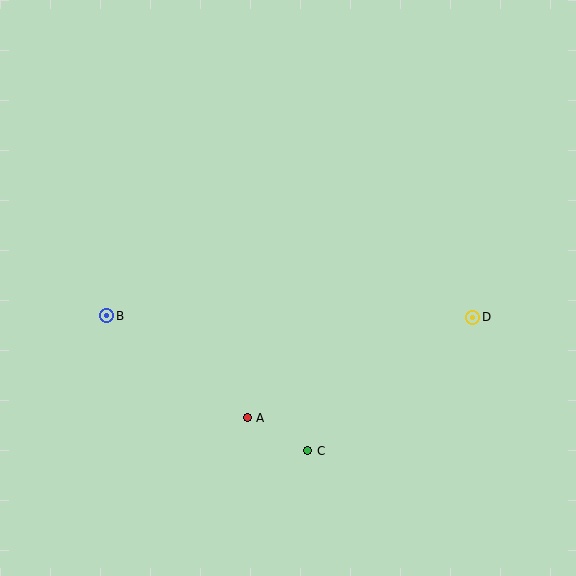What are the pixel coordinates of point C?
Point C is at (308, 451).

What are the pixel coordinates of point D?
Point D is at (473, 317).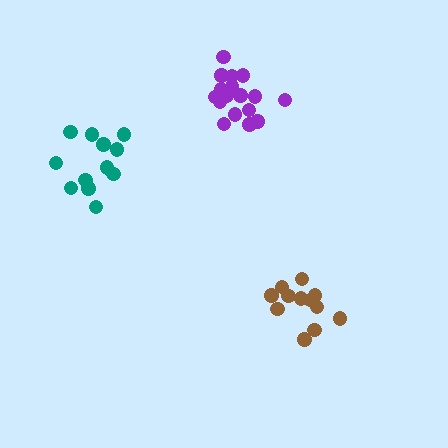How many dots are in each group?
Group 1: 12 dots, Group 2: 17 dots, Group 3: 12 dots (41 total).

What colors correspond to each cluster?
The clusters are colored: brown, purple, teal.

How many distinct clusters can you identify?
There are 3 distinct clusters.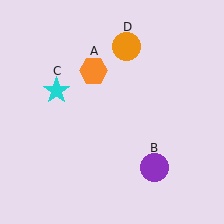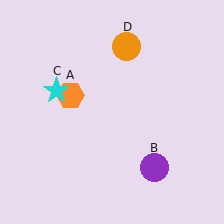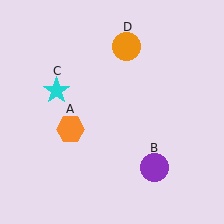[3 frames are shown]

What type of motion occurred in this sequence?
The orange hexagon (object A) rotated counterclockwise around the center of the scene.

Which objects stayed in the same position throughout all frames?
Purple circle (object B) and cyan star (object C) and orange circle (object D) remained stationary.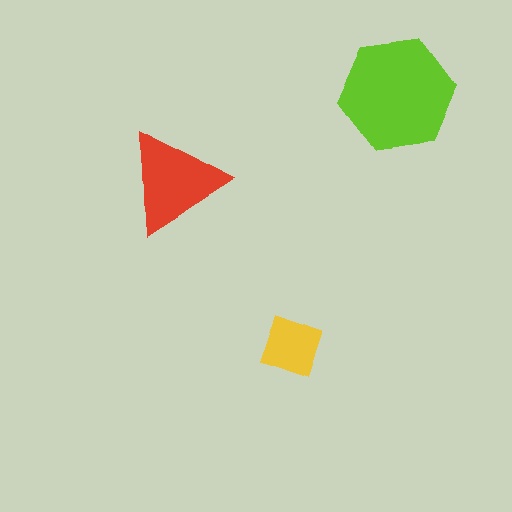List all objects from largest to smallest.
The lime hexagon, the red triangle, the yellow square.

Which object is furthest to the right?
The lime hexagon is rightmost.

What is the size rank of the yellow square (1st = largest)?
3rd.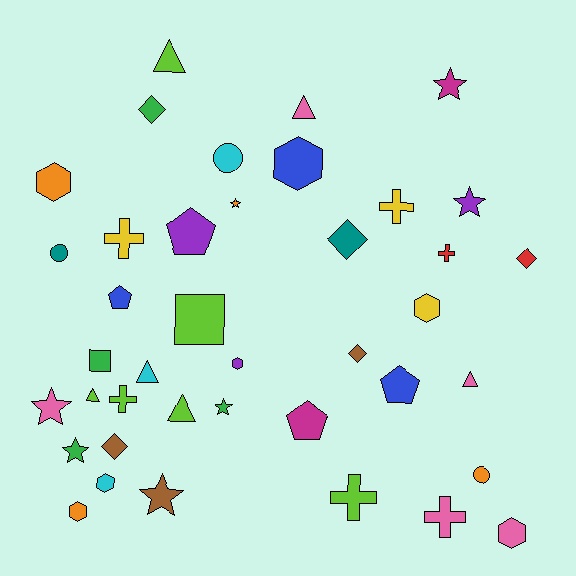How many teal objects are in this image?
There are 2 teal objects.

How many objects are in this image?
There are 40 objects.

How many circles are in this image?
There are 3 circles.